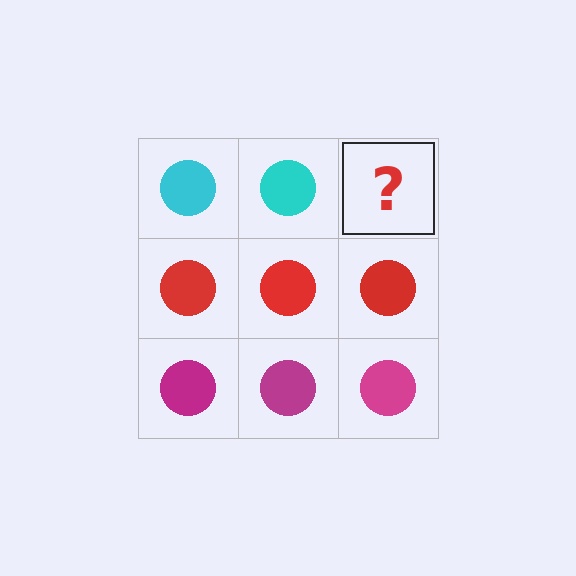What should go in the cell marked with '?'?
The missing cell should contain a cyan circle.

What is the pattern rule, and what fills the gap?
The rule is that each row has a consistent color. The gap should be filled with a cyan circle.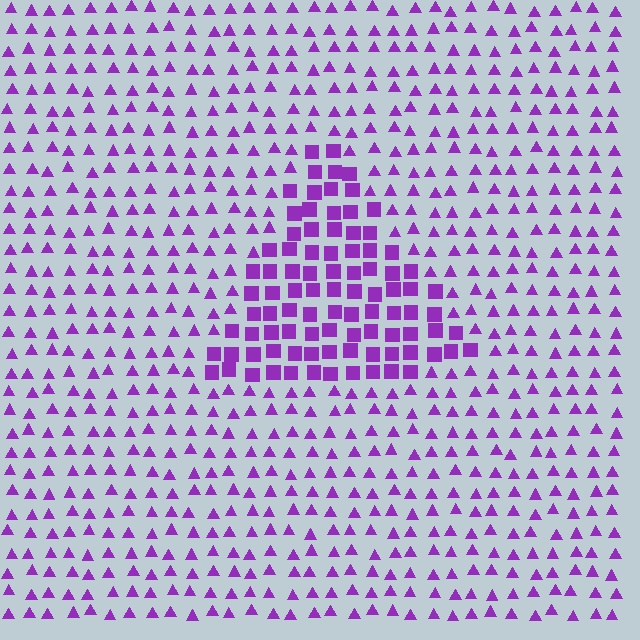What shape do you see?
I see a triangle.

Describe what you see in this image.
The image is filled with small purple elements arranged in a uniform grid. A triangle-shaped region contains squares, while the surrounding area contains triangles. The boundary is defined purely by the change in element shape.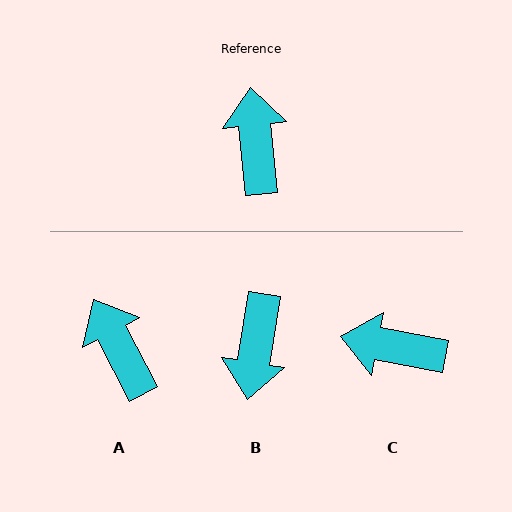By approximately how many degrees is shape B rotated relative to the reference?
Approximately 165 degrees counter-clockwise.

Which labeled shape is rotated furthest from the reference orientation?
B, about 165 degrees away.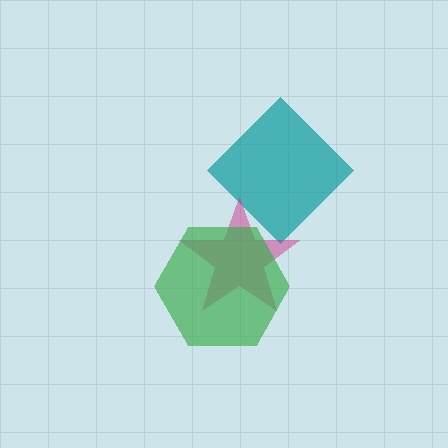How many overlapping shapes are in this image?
There are 3 overlapping shapes in the image.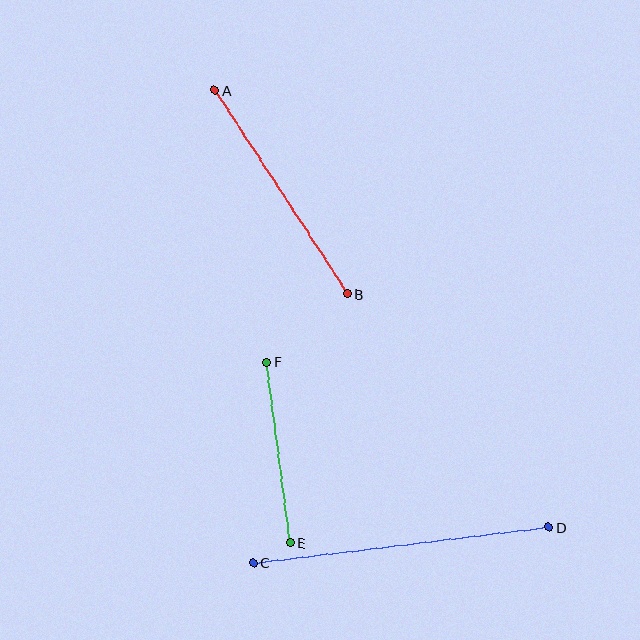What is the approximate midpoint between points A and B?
The midpoint is at approximately (281, 192) pixels.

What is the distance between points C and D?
The distance is approximately 297 pixels.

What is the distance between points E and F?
The distance is approximately 182 pixels.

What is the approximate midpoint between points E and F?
The midpoint is at approximately (278, 452) pixels.